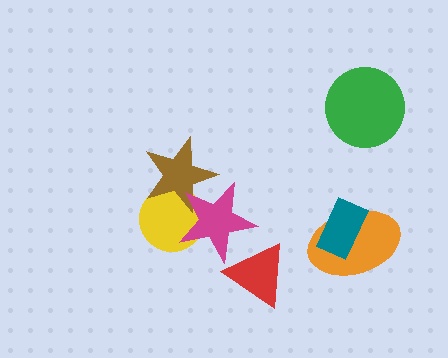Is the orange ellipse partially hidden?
Yes, it is partially covered by another shape.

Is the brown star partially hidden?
Yes, it is partially covered by another shape.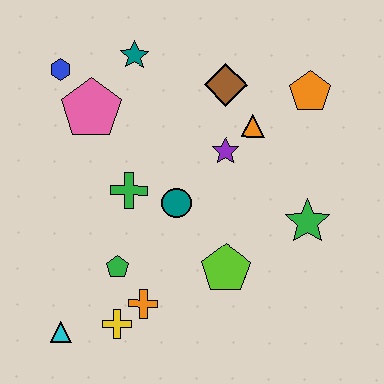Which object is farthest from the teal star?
The cyan triangle is farthest from the teal star.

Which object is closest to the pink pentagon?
The blue hexagon is closest to the pink pentagon.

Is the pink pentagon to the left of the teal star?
Yes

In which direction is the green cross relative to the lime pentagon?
The green cross is to the left of the lime pentagon.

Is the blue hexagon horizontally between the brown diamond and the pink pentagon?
No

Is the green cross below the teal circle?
No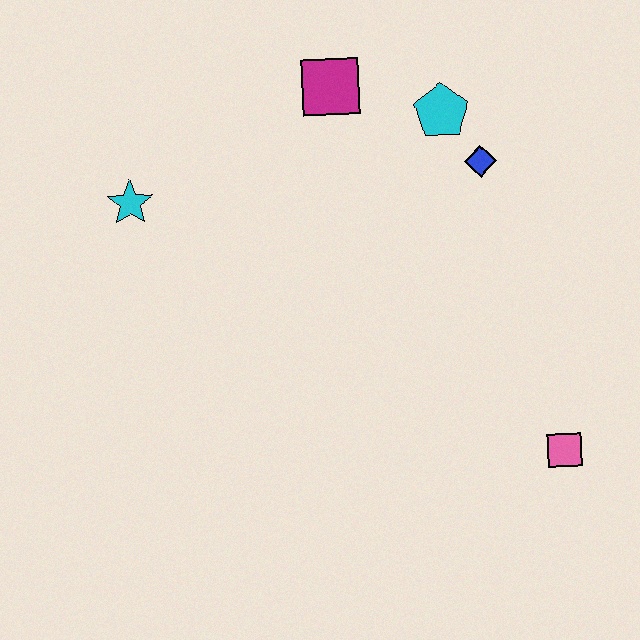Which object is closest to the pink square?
The blue diamond is closest to the pink square.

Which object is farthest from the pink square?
The cyan star is farthest from the pink square.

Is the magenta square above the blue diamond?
Yes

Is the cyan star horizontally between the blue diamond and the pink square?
No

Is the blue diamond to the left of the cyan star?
No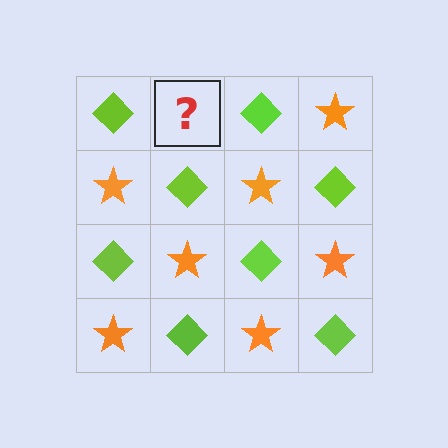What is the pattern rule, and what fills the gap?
The rule is that it alternates lime diamond and orange star in a checkerboard pattern. The gap should be filled with an orange star.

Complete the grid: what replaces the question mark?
The question mark should be replaced with an orange star.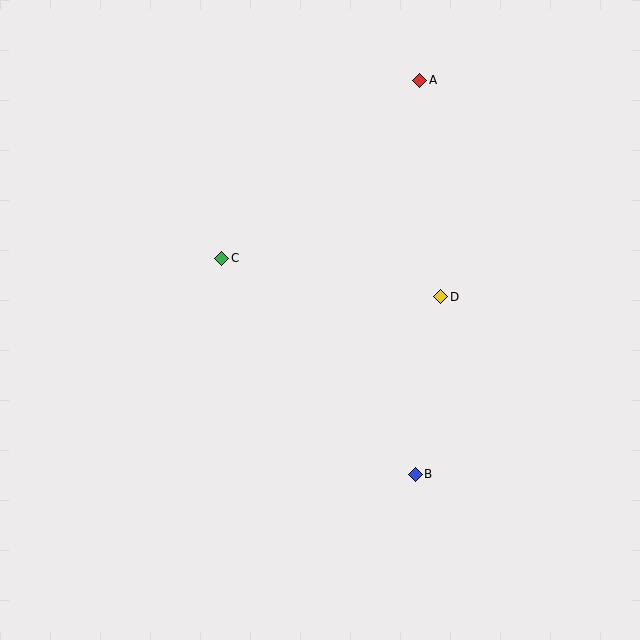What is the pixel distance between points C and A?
The distance between C and A is 266 pixels.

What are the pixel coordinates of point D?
Point D is at (441, 297).